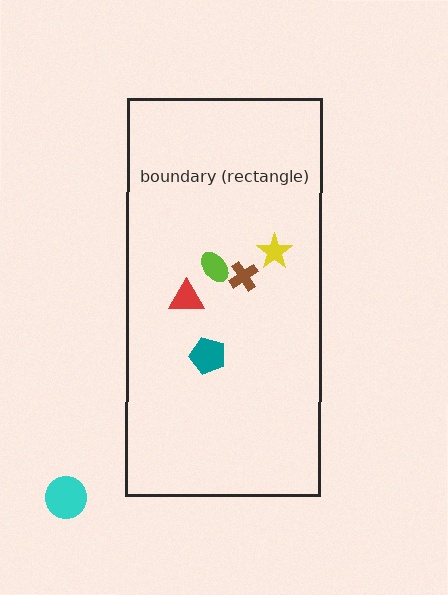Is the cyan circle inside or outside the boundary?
Outside.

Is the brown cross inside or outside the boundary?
Inside.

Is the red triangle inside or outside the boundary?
Inside.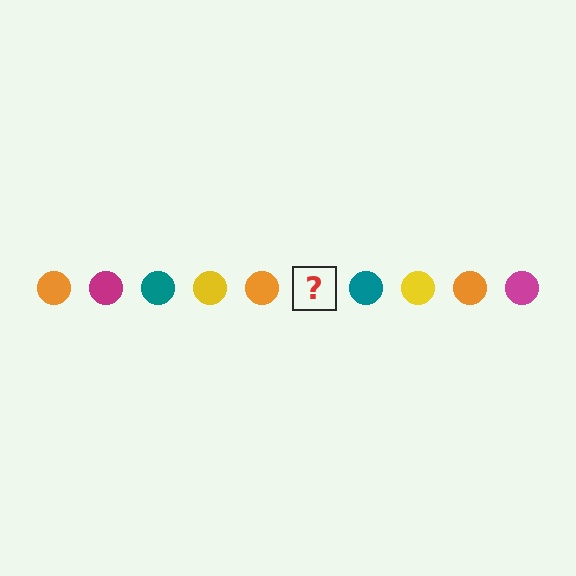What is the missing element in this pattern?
The missing element is a magenta circle.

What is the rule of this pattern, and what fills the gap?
The rule is that the pattern cycles through orange, magenta, teal, yellow circles. The gap should be filled with a magenta circle.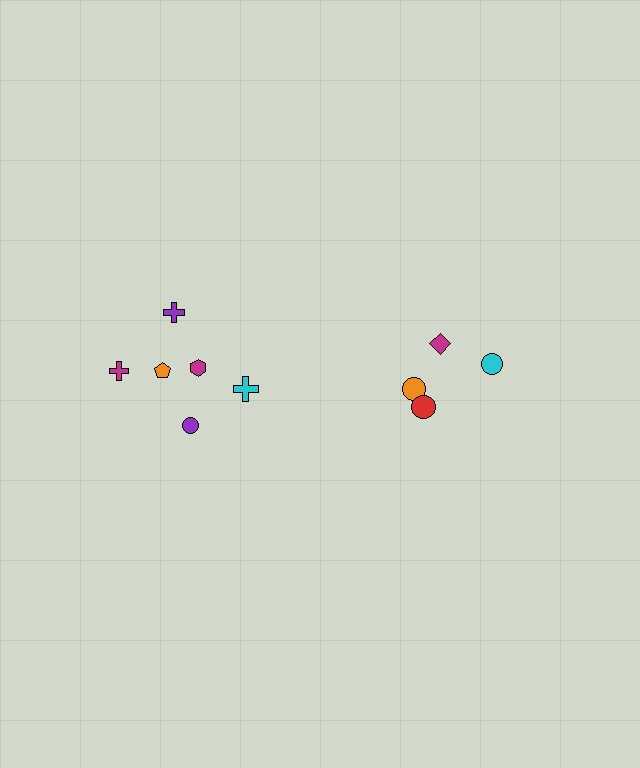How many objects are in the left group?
There are 6 objects.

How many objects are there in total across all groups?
There are 10 objects.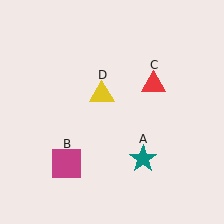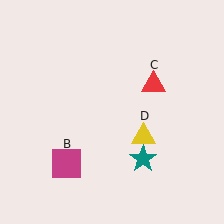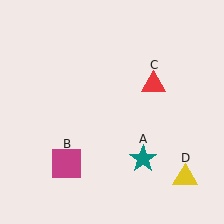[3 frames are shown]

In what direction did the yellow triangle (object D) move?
The yellow triangle (object D) moved down and to the right.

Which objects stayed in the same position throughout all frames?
Teal star (object A) and magenta square (object B) and red triangle (object C) remained stationary.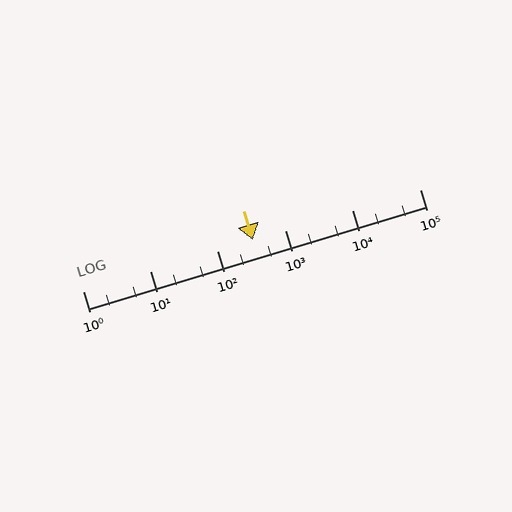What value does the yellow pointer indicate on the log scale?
The pointer indicates approximately 330.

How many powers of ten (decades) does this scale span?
The scale spans 5 decades, from 1 to 100000.